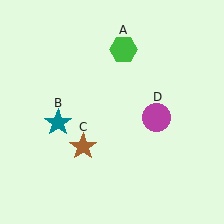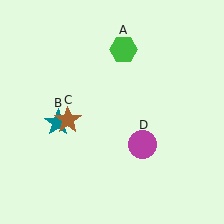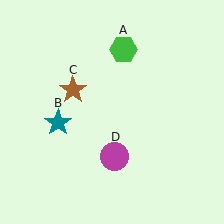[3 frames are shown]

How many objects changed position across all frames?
2 objects changed position: brown star (object C), magenta circle (object D).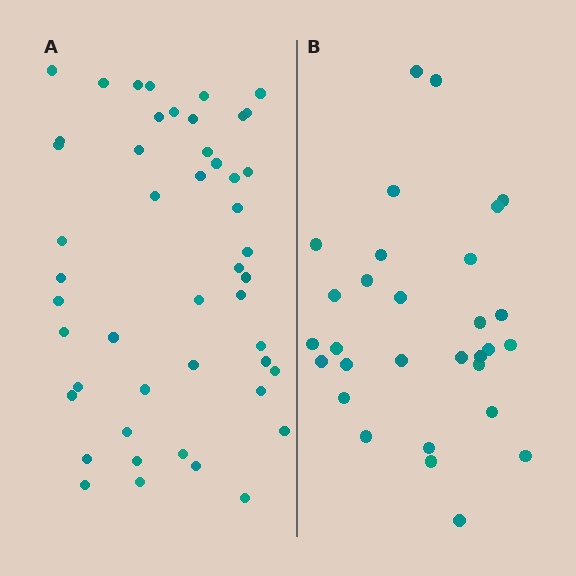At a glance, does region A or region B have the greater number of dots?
Region A (the left region) has more dots.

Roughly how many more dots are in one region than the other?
Region A has approximately 20 more dots than region B.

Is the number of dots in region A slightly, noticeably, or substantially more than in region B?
Region A has substantially more. The ratio is roughly 1.6 to 1.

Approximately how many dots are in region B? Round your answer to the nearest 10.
About 30 dots.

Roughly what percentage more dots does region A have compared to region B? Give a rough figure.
About 60% more.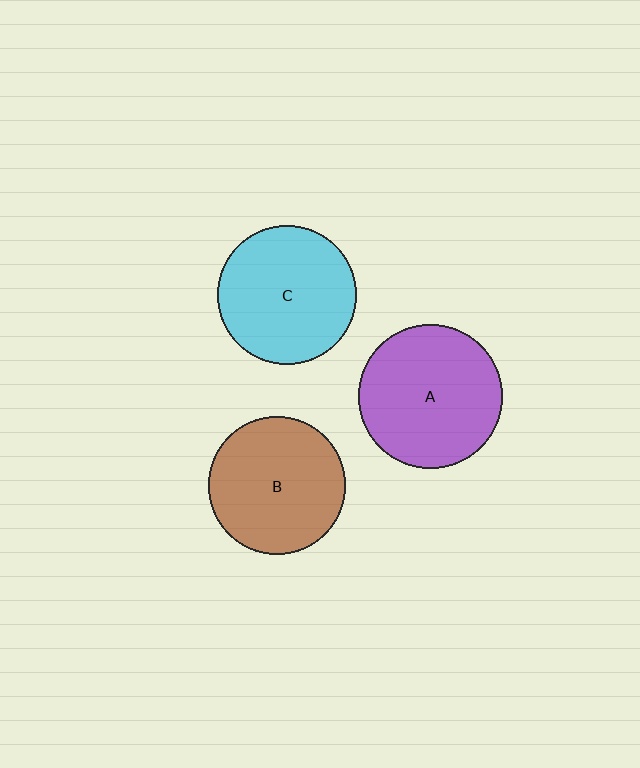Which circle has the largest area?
Circle A (purple).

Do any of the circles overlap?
No, none of the circles overlap.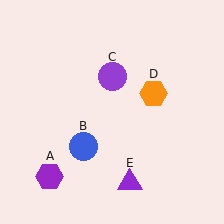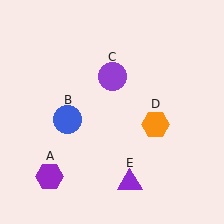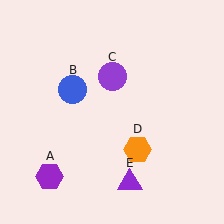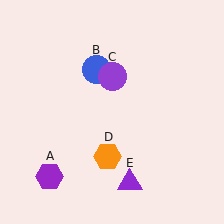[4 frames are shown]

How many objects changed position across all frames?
2 objects changed position: blue circle (object B), orange hexagon (object D).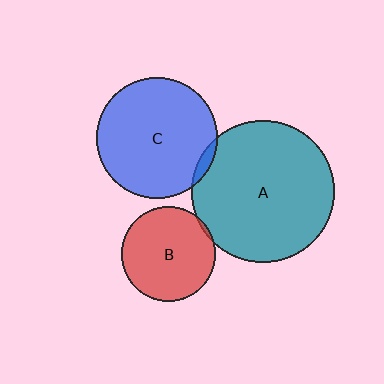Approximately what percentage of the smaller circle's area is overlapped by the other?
Approximately 5%.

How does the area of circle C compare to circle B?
Approximately 1.6 times.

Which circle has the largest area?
Circle A (teal).